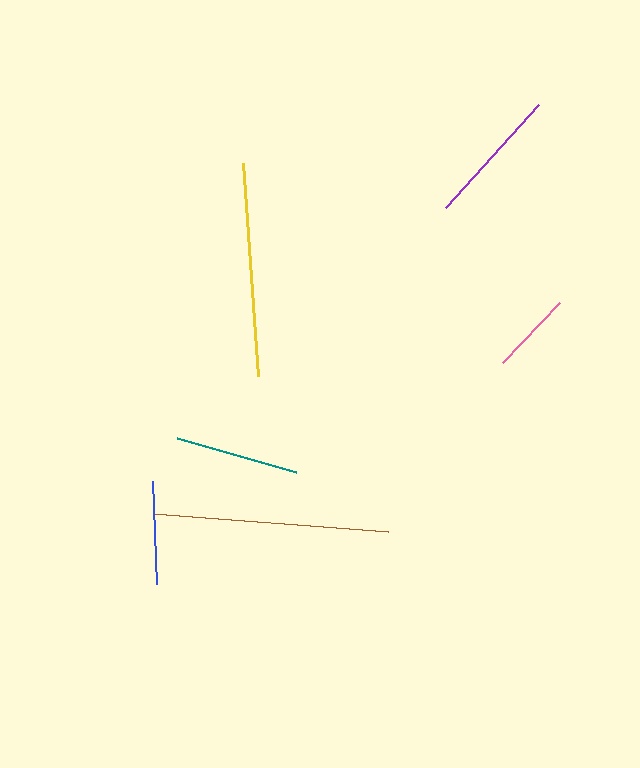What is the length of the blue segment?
The blue segment is approximately 102 pixels long.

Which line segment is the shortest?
The pink line is the shortest at approximately 82 pixels.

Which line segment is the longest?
The brown line is the longest at approximately 236 pixels.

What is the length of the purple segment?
The purple segment is approximately 139 pixels long.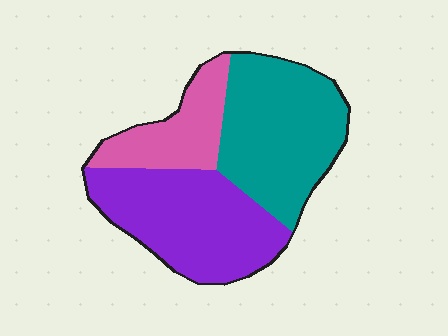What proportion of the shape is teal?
Teal takes up about two fifths (2/5) of the shape.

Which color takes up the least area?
Pink, at roughly 20%.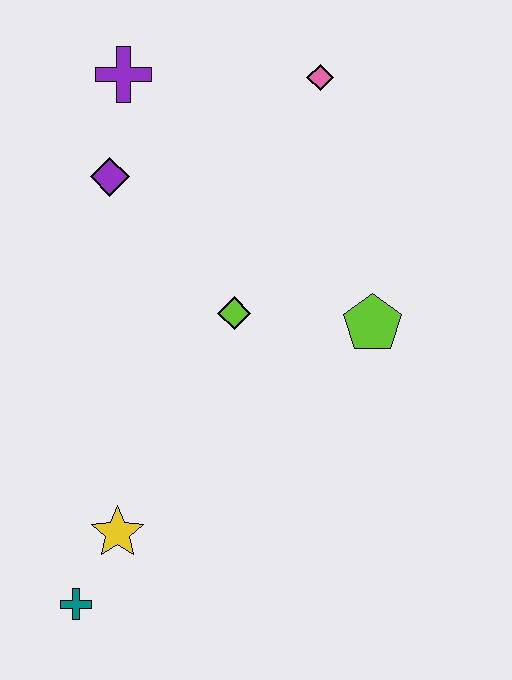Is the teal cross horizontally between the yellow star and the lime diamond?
No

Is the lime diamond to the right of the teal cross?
Yes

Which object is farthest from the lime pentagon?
The teal cross is farthest from the lime pentagon.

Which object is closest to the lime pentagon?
The lime diamond is closest to the lime pentagon.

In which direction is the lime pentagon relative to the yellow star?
The lime pentagon is to the right of the yellow star.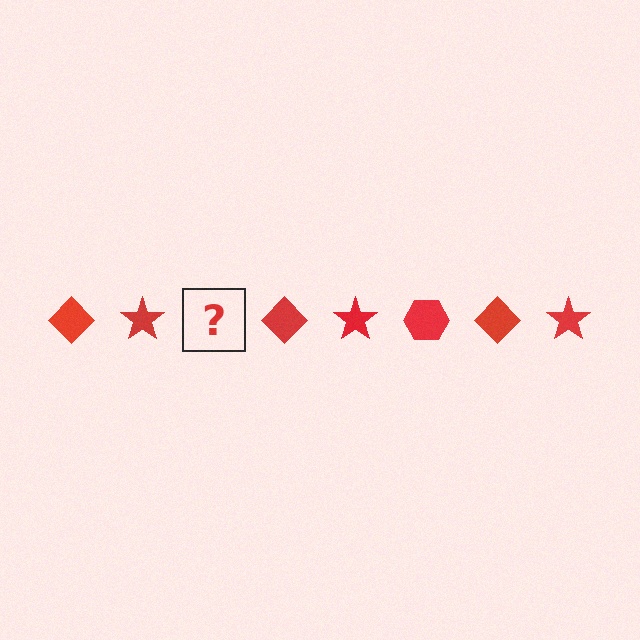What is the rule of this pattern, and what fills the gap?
The rule is that the pattern cycles through diamond, star, hexagon shapes in red. The gap should be filled with a red hexagon.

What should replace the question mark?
The question mark should be replaced with a red hexagon.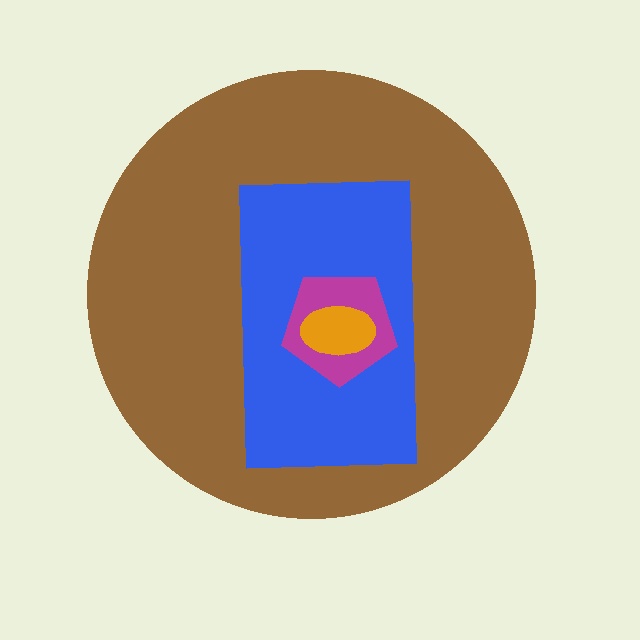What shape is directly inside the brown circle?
The blue rectangle.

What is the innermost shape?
The orange ellipse.